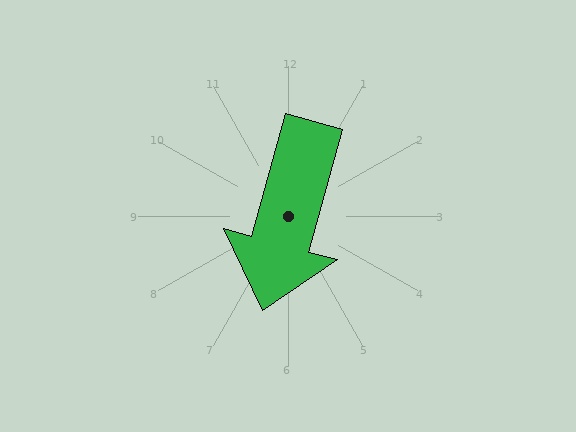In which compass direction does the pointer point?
South.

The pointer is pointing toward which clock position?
Roughly 7 o'clock.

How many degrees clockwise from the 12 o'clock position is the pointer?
Approximately 195 degrees.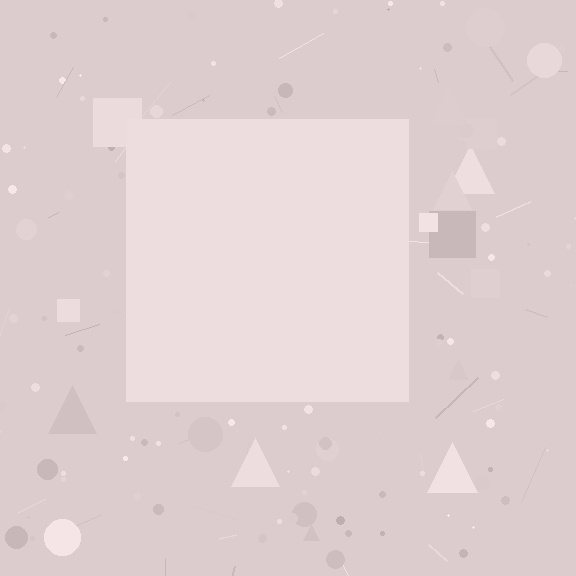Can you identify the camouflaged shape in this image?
The camouflaged shape is a square.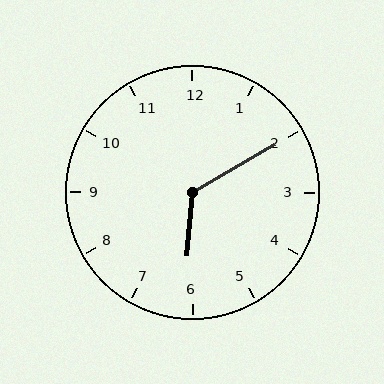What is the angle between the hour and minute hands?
Approximately 125 degrees.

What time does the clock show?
6:10.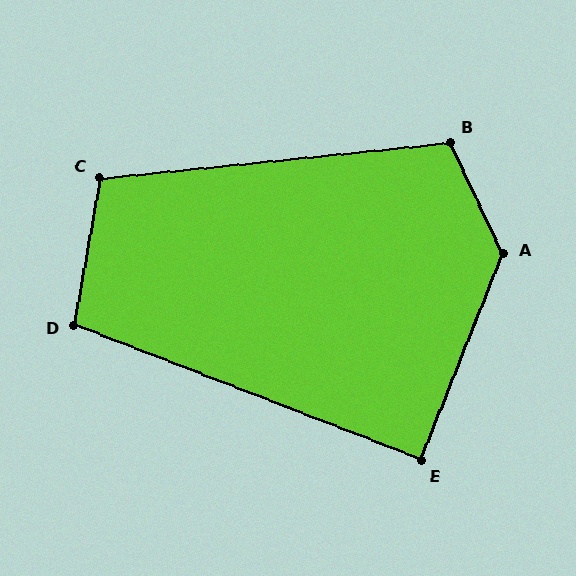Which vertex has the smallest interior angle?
E, at approximately 90 degrees.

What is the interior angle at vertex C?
Approximately 106 degrees (obtuse).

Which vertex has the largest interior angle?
A, at approximately 133 degrees.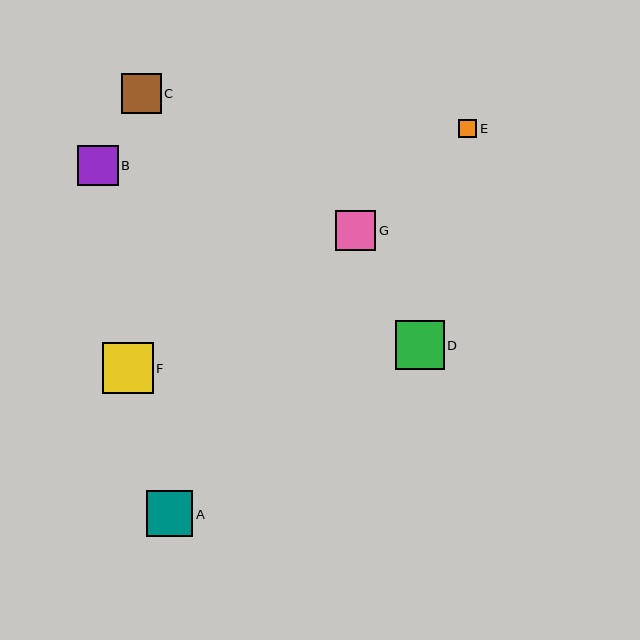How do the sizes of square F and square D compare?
Square F and square D are approximately the same size.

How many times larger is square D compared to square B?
Square D is approximately 1.2 times the size of square B.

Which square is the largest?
Square F is the largest with a size of approximately 51 pixels.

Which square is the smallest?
Square E is the smallest with a size of approximately 18 pixels.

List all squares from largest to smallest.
From largest to smallest: F, D, A, B, G, C, E.